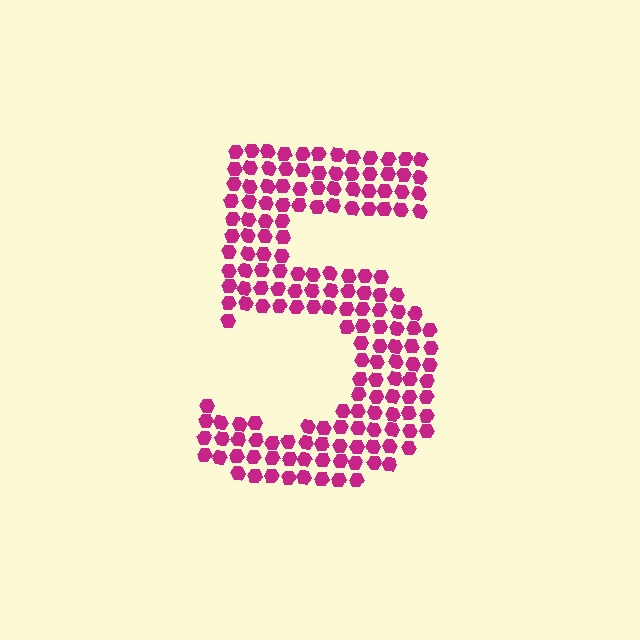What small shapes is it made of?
It is made of small hexagons.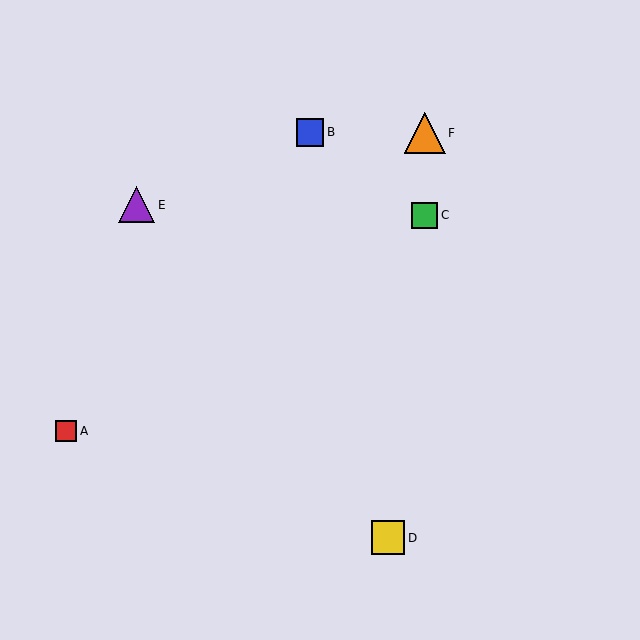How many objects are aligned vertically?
2 objects (C, F) are aligned vertically.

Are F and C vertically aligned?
Yes, both are at x≈425.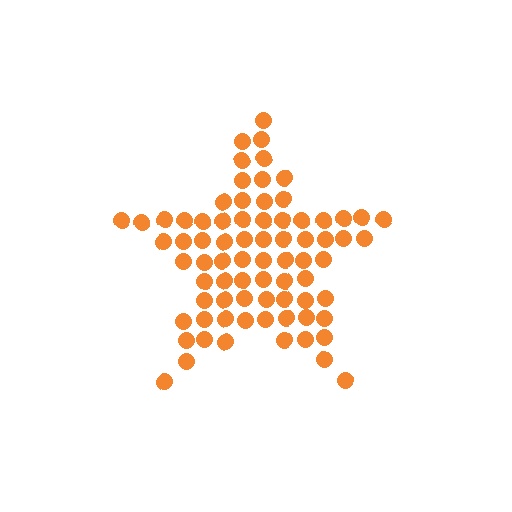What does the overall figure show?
The overall figure shows a star.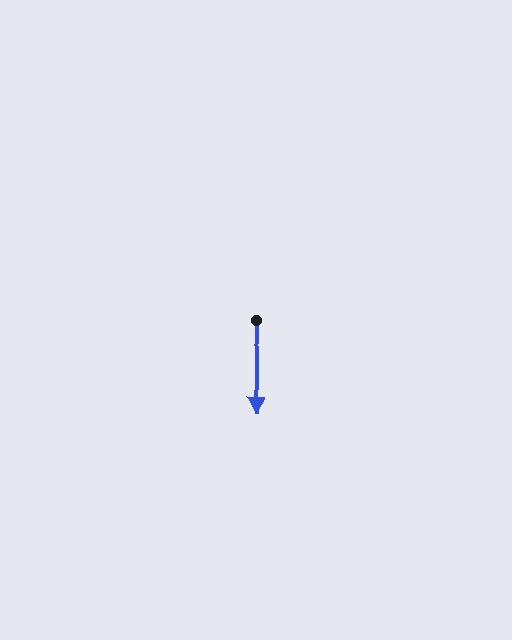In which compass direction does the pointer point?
South.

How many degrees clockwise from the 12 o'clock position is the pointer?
Approximately 181 degrees.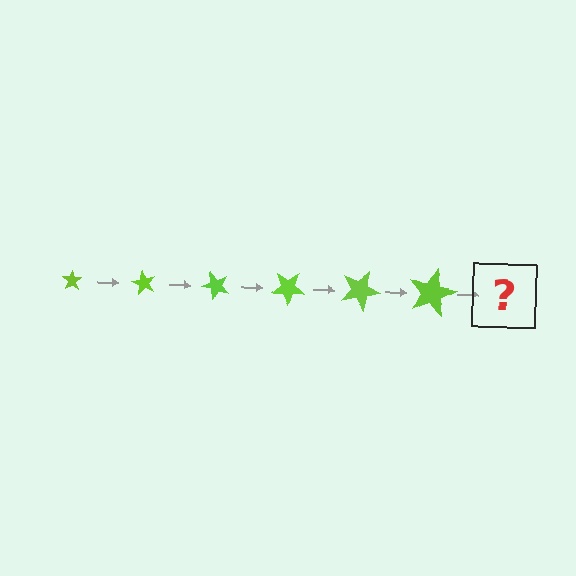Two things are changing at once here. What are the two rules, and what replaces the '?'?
The two rules are that the star grows larger each step and it rotates 60 degrees each step. The '?' should be a star, larger than the previous one and rotated 360 degrees from the start.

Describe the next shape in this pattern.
It should be a star, larger than the previous one and rotated 360 degrees from the start.